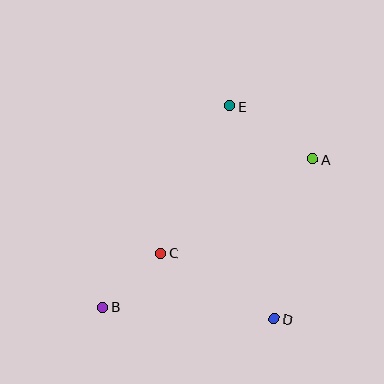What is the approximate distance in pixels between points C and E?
The distance between C and E is approximately 162 pixels.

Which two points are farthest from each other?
Points A and B are farthest from each other.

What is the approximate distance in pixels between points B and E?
The distance between B and E is approximately 238 pixels.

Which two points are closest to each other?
Points B and C are closest to each other.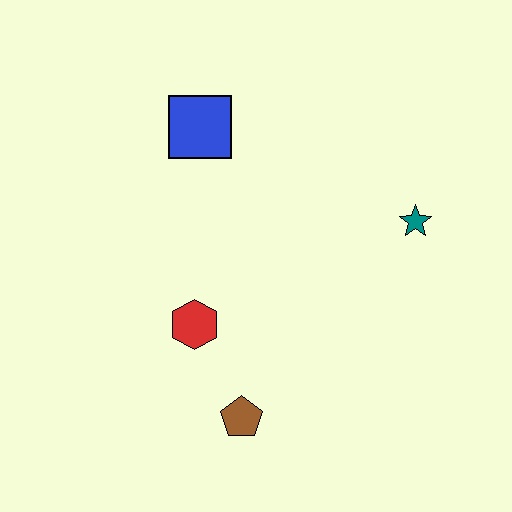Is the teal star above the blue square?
No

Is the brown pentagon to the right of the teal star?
No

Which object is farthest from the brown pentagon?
The blue square is farthest from the brown pentagon.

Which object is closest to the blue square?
The red hexagon is closest to the blue square.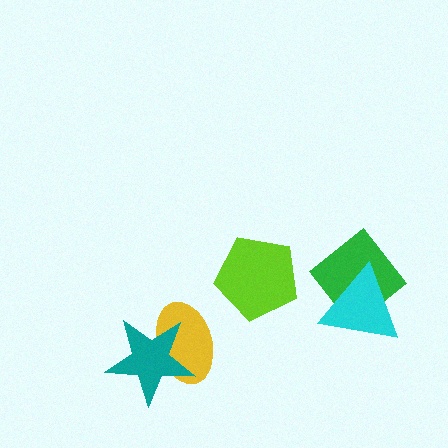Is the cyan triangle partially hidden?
No, no other shape covers it.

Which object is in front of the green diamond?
The cyan triangle is in front of the green diamond.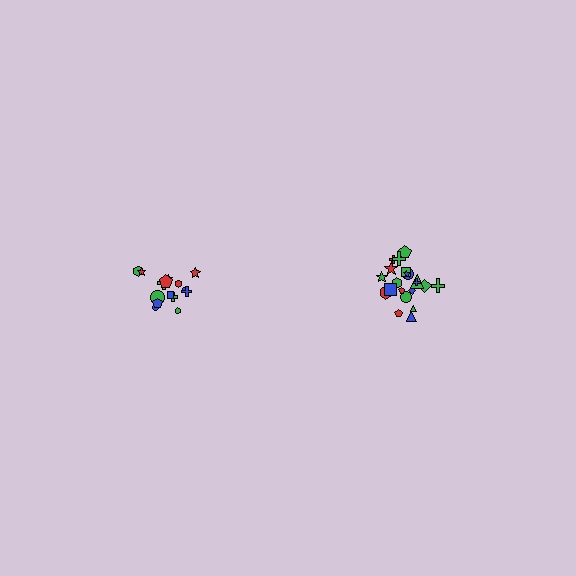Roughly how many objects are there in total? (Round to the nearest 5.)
Roughly 35 objects in total.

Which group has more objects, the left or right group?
The right group.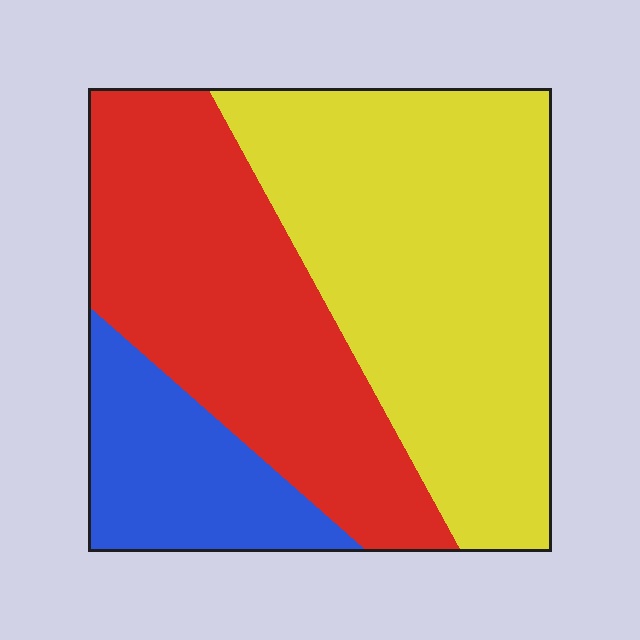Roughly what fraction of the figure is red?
Red takes up about three eighths (3/8) of the figure.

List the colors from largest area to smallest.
From largest to smallest: yellow, red, blue.